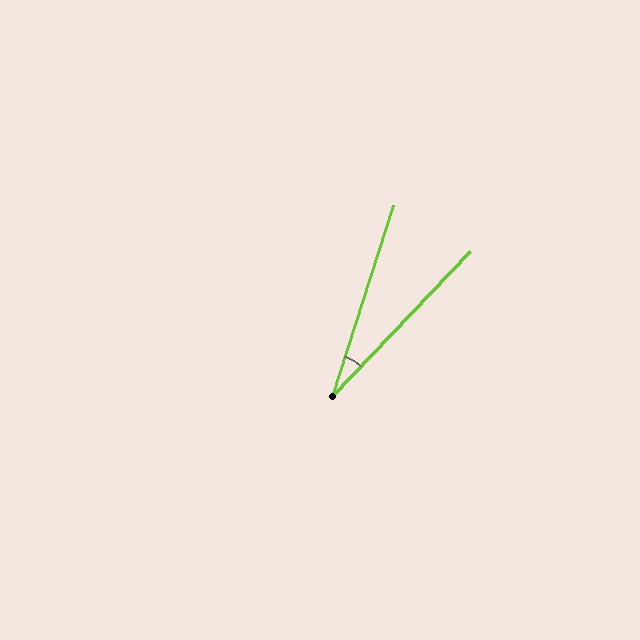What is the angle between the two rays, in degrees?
Approximately 26 degrees.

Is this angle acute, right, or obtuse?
It is acute.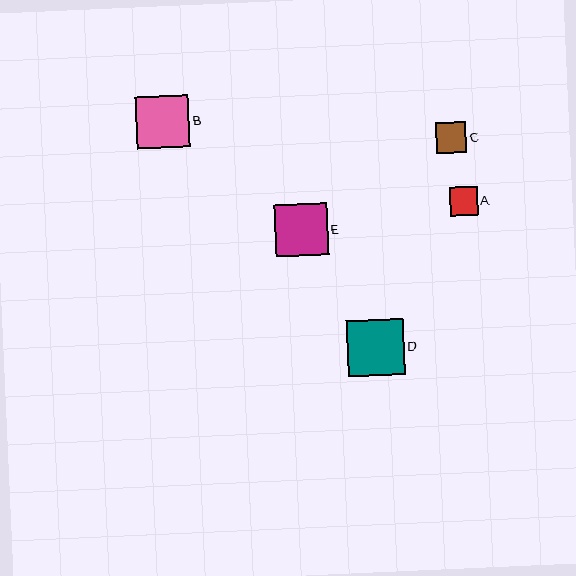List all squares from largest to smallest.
From largest to smallest: D, B, E, C, A.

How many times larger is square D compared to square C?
Square D is approximately 1.9 times the size of square C.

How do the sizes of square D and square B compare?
Square D and square B are approximately the same size.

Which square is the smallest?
Square A is the smallest with a size of approximately 28 pixels.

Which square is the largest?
Square D is the largest with a size of approximately 57 pixels.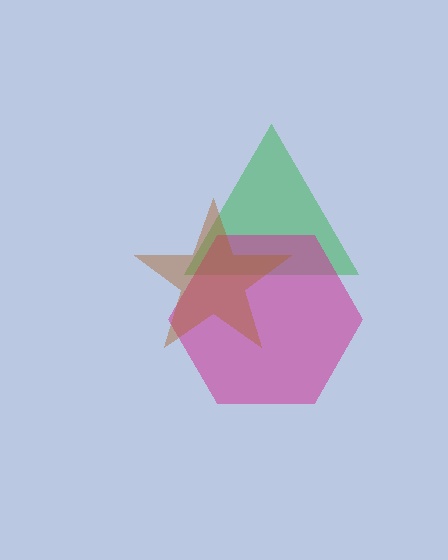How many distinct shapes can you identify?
There are 3 distinct shapes: a green triangle, a magenta hexagon, a brown star.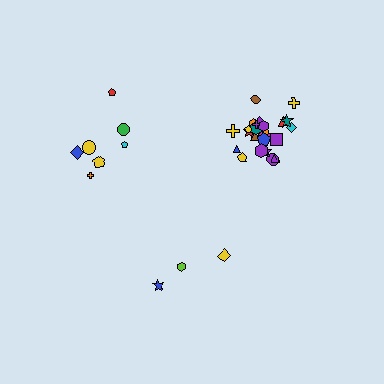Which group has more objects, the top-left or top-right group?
The top-right group.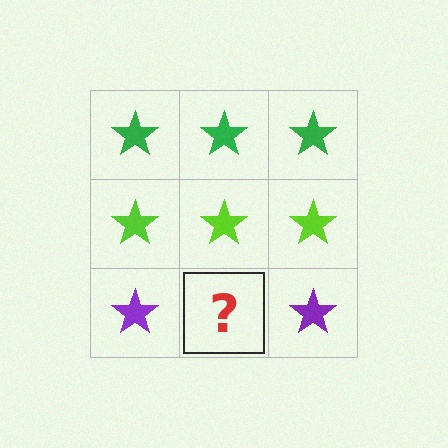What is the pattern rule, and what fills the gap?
The rule is that each row has a consistent color. The gap should be filled with a purple star.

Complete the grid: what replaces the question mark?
The question mark should be replaced with a purple star.